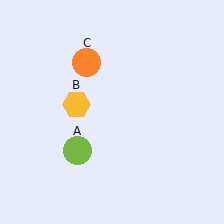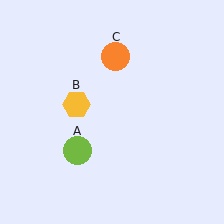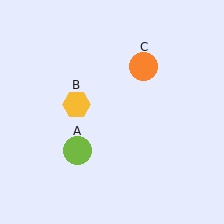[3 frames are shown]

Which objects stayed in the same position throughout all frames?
Lime circle (object A) and yellow hexagon (object B) remained stationary.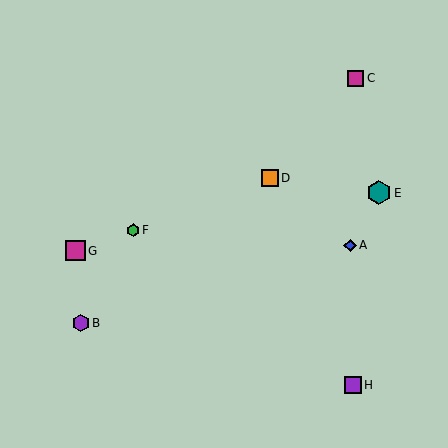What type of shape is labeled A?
Shape A is a blue diamond.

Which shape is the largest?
The teal hexagon (labeled E) is the largest.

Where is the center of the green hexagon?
The center of the green hexagon is at (133, 230).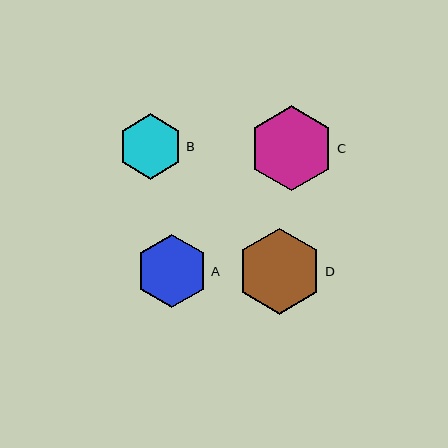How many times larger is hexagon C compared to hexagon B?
Hexagon C is approximately 1.3 times the size of hexagon B.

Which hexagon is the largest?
Hexagon D is the largest with a size of approximately 86 pixels.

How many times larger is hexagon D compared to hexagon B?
Hexagon D is approximately 1.3 times the size of hexagon B.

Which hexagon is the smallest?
Hexagon B is the smallest with a size of approximately 66 pixels.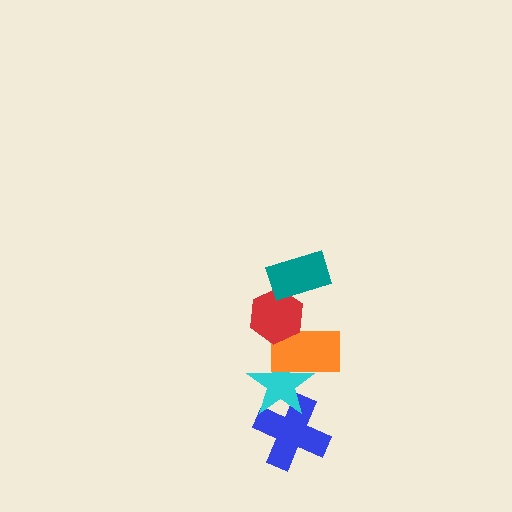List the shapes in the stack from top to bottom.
From top to bottom: the teal rectangle, the red hexagon, the orange rectangle, the cyan star, the blue cross.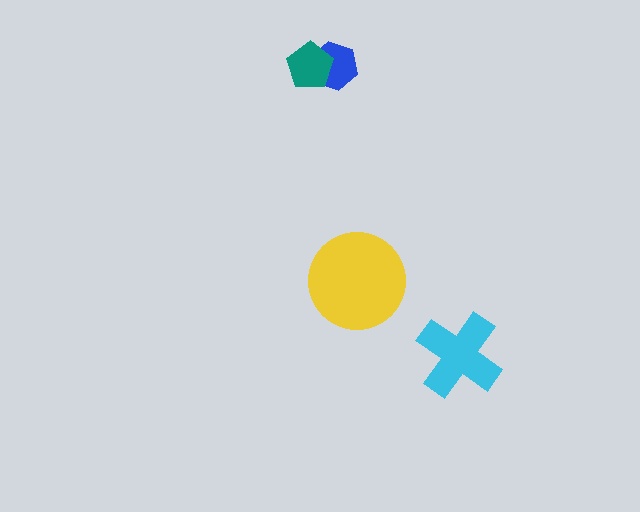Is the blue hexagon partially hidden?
Yes, it is partially covered by another shape.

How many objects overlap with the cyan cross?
0 objects overlap with the cyan cross.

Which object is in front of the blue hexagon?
The teal pentagon is in front of the blue hexagon.